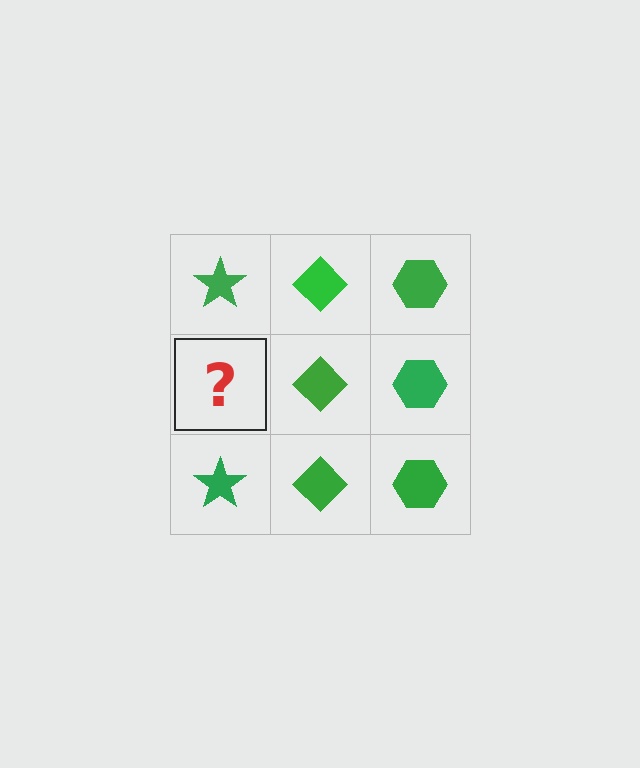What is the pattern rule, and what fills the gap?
The rule is that each column has a consistent shape. The gap should be filled with a green star.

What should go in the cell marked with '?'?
The missing cell should contain a green star.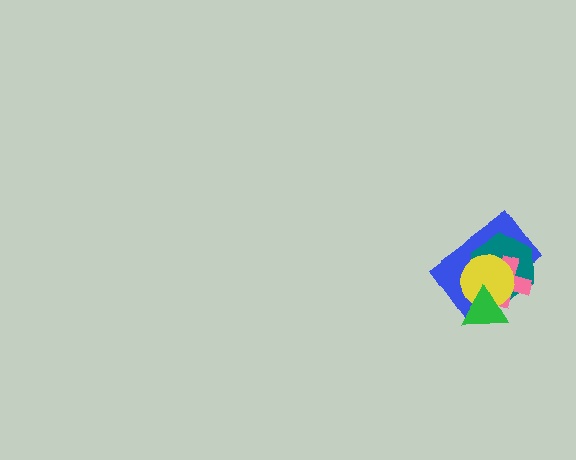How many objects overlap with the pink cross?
4 objects overlap with the pink cross.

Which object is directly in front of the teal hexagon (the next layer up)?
The pink cross is directly in front of the teal hexagon.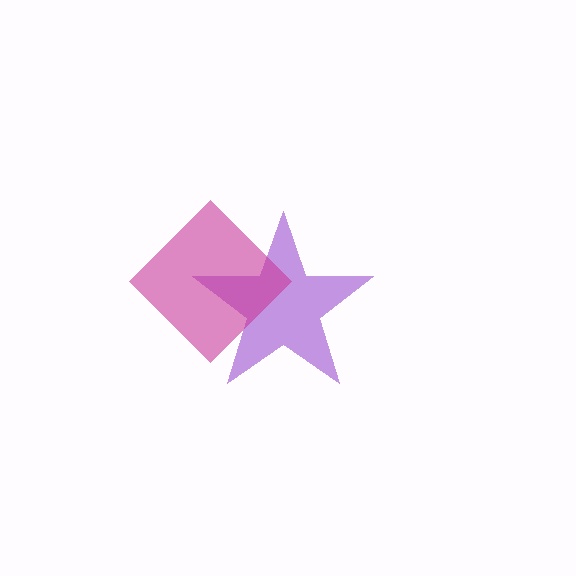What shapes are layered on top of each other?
The layered shapes are: a purple star, a magenta diamond.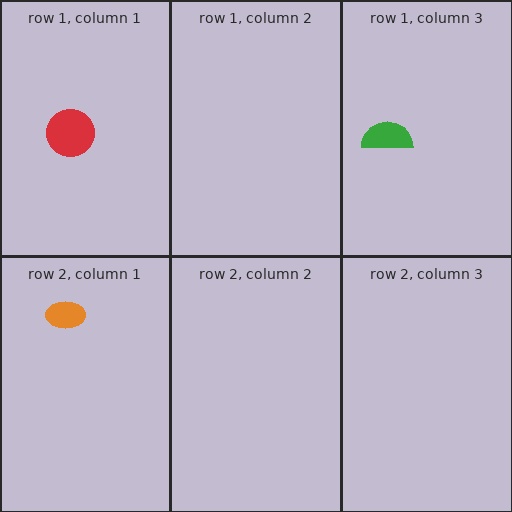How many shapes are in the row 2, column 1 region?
1.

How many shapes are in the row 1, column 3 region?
1.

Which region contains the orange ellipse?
The row 2, column 1 region.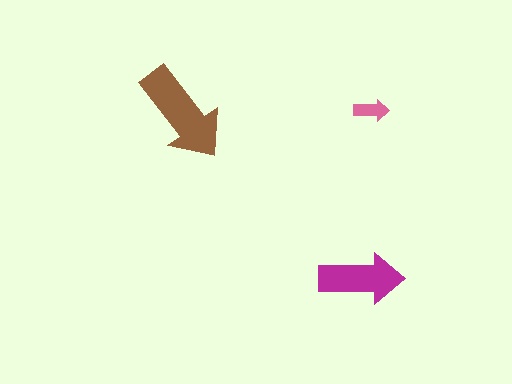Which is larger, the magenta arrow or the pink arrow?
The magenta one.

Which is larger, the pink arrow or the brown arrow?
The brown one.